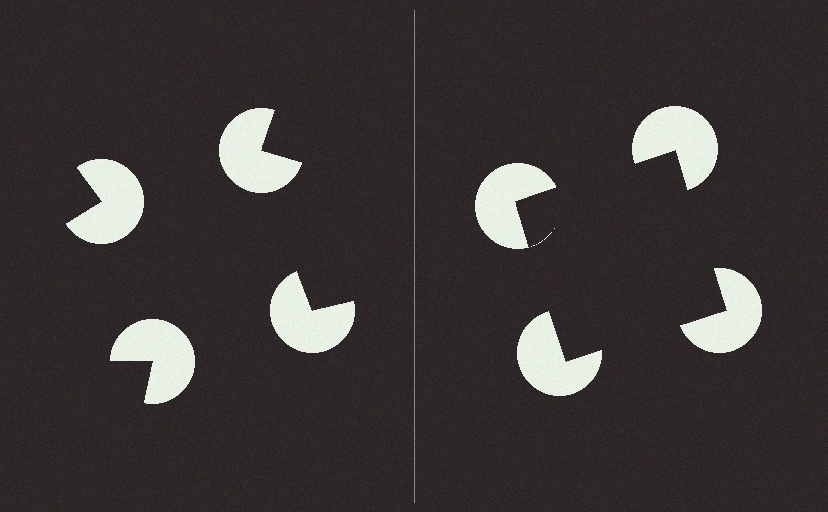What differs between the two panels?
The pac-man discs are positioned identically on both sides; only the wedge orientations differ. On the right they align to a square; on the left they are misaligned.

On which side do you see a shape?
An illusory square appears on the right side. On the left side the wedge cuts are rotated, so no coherent shape forms.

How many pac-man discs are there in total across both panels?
8 — 4 on each side.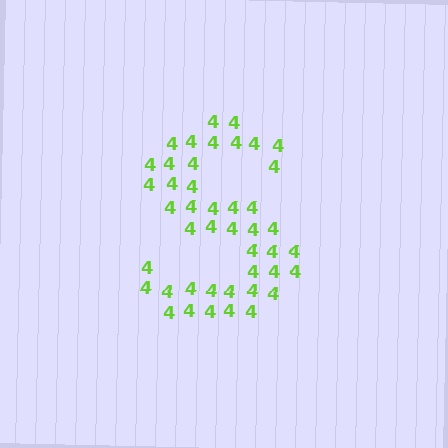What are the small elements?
The small elements are digit 4's.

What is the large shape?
The large shape is the letter S.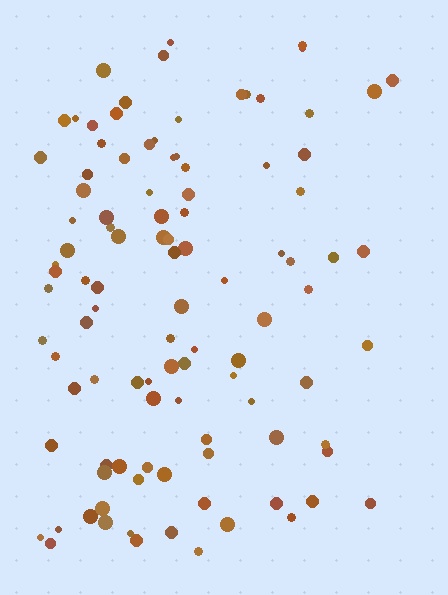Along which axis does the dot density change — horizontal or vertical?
Horizontal.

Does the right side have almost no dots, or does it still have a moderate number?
Still a moderate number, just noticeably fewer than the left.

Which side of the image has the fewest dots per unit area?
The right.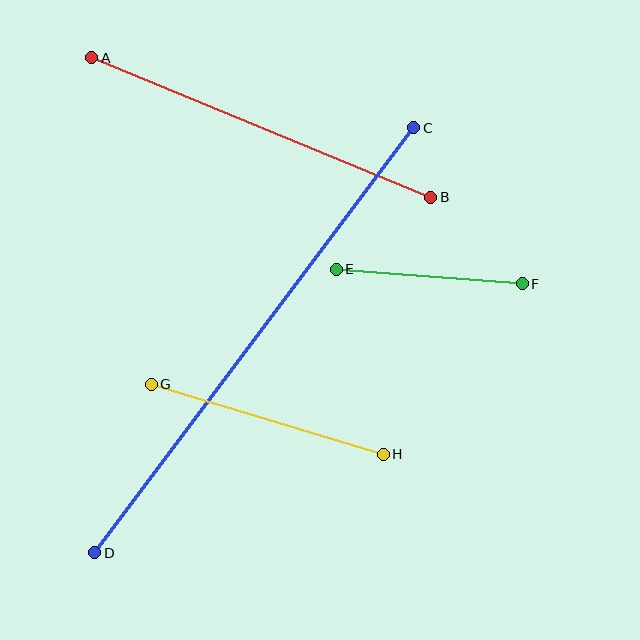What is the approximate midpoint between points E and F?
The midpoint is at approximately (429, 277) pixels.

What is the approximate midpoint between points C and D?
The midpoint is at approximately (254, 340) pixels.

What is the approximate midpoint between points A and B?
The midpoint is at approximately (261, 127) pixels.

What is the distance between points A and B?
The distance is approximately 367 pixels.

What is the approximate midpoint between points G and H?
The midpoint is at approximately (267, 419) pixels.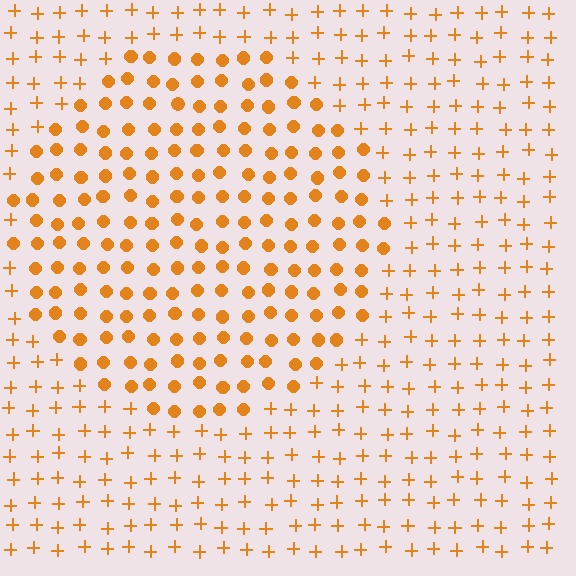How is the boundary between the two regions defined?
The boundary is defined by a change in element shape: circles inside vs. plus signs outside. All elements share the same color and spacing.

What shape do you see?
I see a circle.